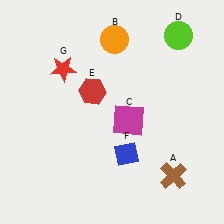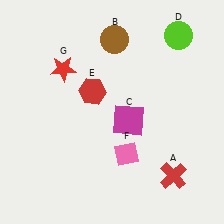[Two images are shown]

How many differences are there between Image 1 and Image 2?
There are 3 differences between the two images.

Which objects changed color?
A changed from brown to red. B changed from orange to brown. F changed from blue to pink.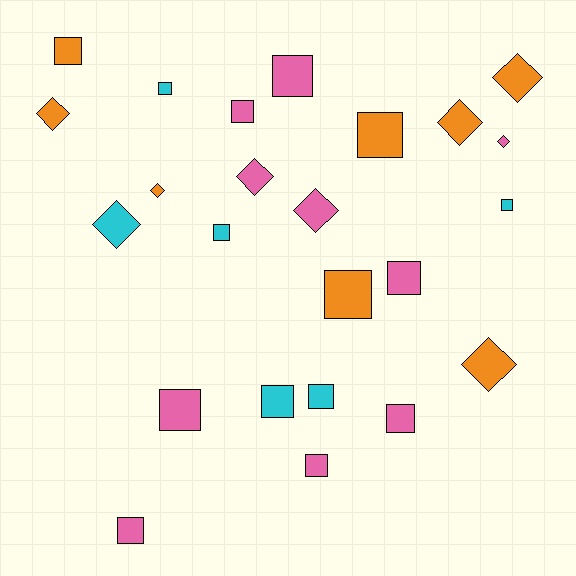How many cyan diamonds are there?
There is 1 cyan diamond.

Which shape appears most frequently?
Square, with 15 objects.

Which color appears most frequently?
Pink, with 10 objects.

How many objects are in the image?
There are 24 objects.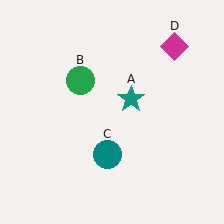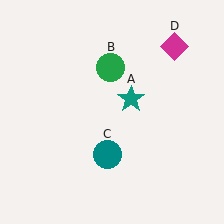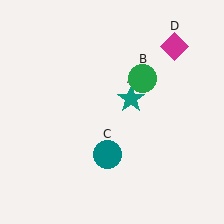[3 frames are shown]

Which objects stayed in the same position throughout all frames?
Teal star (object A) and teal circle (object C) and magenta diamond (object D) remained stationary.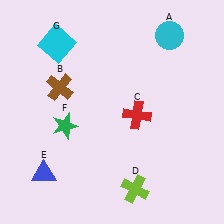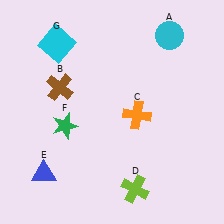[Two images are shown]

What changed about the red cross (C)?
In Image 1, C is red. In Image 2, it changed to orange.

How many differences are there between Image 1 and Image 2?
There is 1 difference between the two images.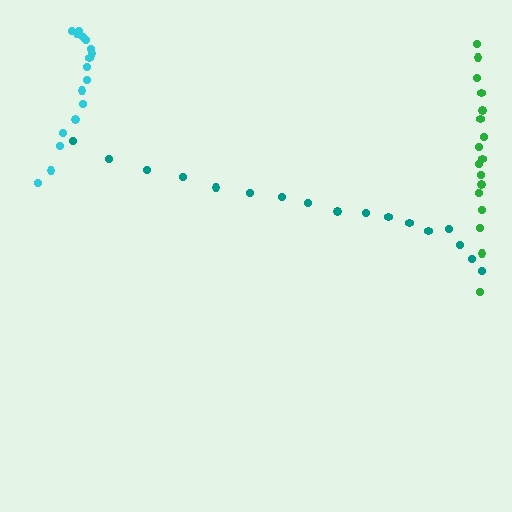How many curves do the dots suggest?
There are 3 distinct paths.